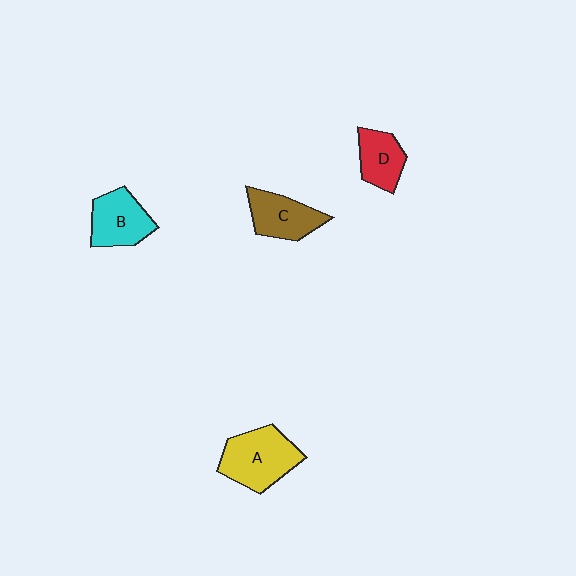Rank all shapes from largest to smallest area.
From largest to smallest: A (yellow), B (cyan), C (brown), D (red).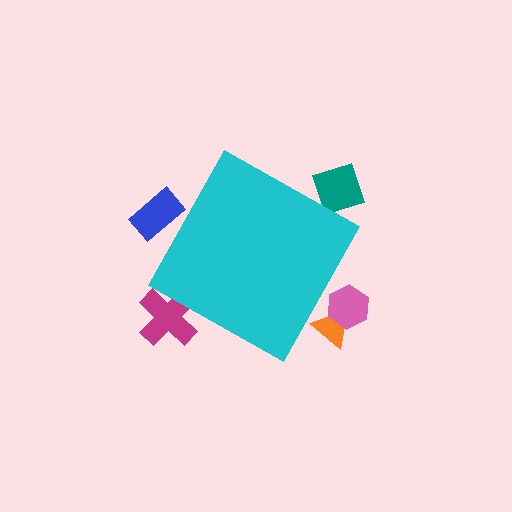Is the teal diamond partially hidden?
Yes, the teal diamond is partially hidden behind the cyan diamond.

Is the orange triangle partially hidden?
Yes, the orange triangle is partially hidden behind the cyan diamond.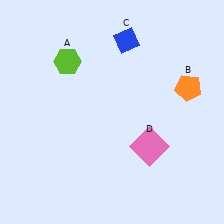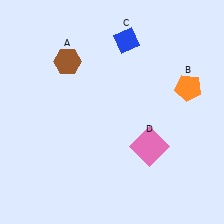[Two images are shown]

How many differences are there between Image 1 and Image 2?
There is 1 difference between the two images.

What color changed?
The hexagon (A) changed from lime in Image 1 to brown in Image 2.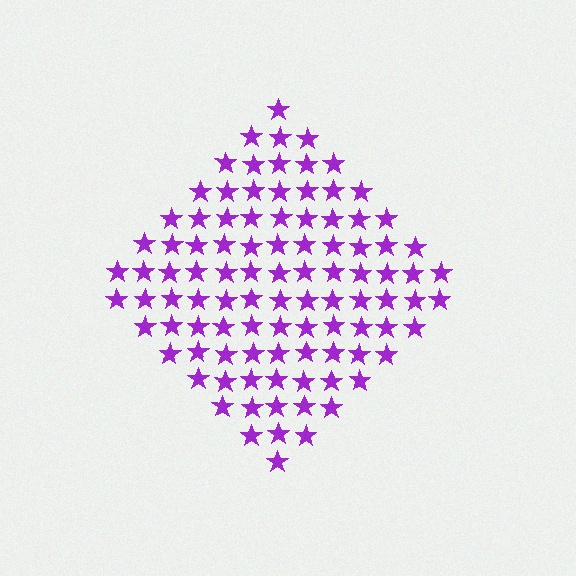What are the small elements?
The small elements are stars.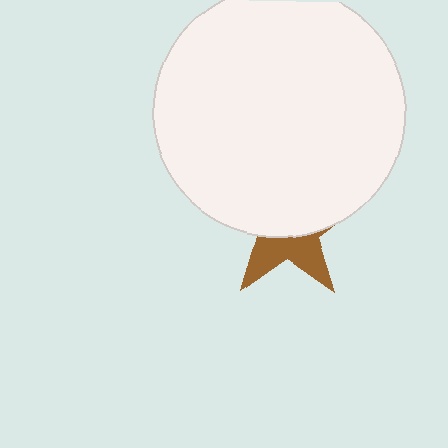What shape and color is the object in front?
The object in front is a white circle.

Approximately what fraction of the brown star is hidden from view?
Roughly 63% of the brown star is hidden behind the white circle.